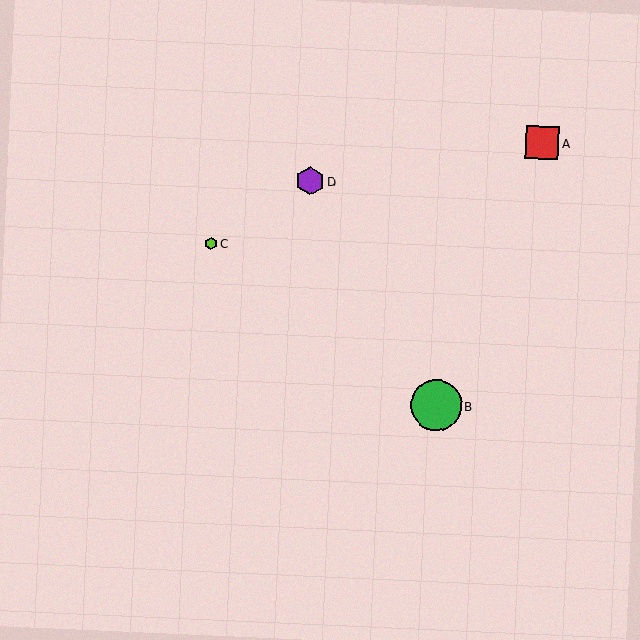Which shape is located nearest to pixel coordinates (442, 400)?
The green circle (labeled B) at (436, 405) is nearest to that location.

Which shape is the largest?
The green circle (labeled B) is the largest.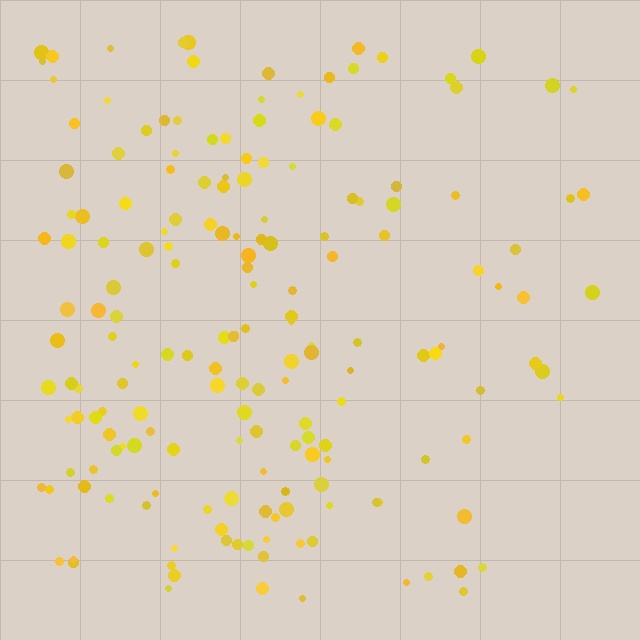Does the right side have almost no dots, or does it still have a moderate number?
Still a moderate number, just noticeably fewer than the left.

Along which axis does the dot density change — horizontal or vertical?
Horizontal.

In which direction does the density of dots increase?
From right to left, with the left side densest.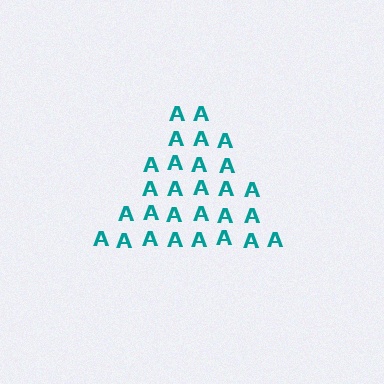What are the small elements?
The small elements are letter A's.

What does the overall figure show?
The overall figure shows a triangle.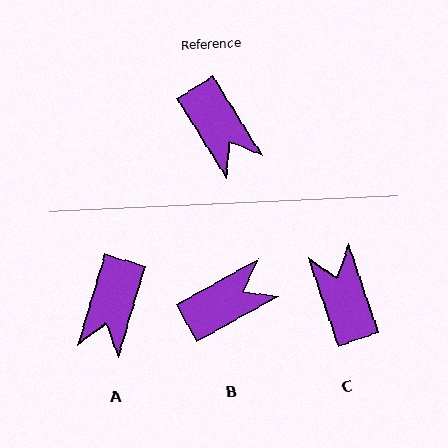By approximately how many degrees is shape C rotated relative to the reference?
Approximately 167 degrees counter-clockwise.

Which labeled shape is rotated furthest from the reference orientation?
C, about 167 degrees away.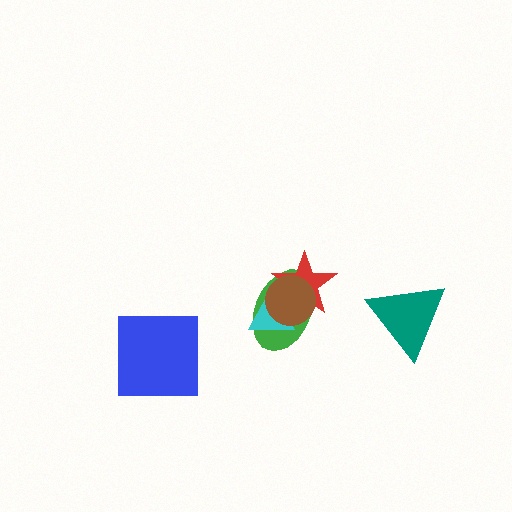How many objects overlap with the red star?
3 objects overlap with the red star.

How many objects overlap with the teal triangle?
0 objects overlap with the teal triangle.